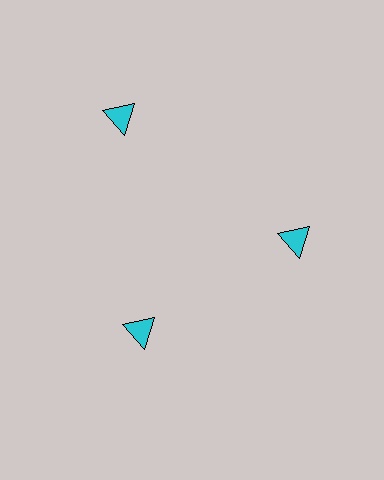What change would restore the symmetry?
The symmetry would be restored by moving it inward, back onto the ring so that all 3 triangles sit at equal angles and equal distance from the center.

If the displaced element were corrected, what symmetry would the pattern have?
It would have 3-fold rotational symmetry — the pattern would map onto itself every 120 degrees.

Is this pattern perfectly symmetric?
No. The 3 cyan triangles are arranged in a ring, but one element near the 11 o'clock position is pushed outward from the center, breaking the 3-fold rotational symmetry.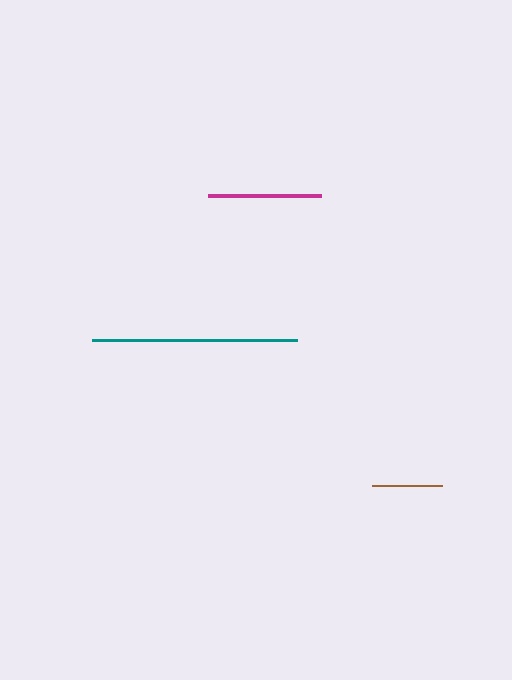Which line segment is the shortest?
The brown line is the shortest at approximately 70 pixels.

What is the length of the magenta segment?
The magenta segment is approximately 113 pixels long.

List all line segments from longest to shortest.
From longest to shortest: teal, magenta, brown.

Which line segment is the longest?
The teal line is the longest at approximately 205 pixels.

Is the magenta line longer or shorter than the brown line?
The magenta line is longer than the brown line.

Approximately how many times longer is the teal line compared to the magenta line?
The teal line is approximately 1.8 times the length of the magenta line.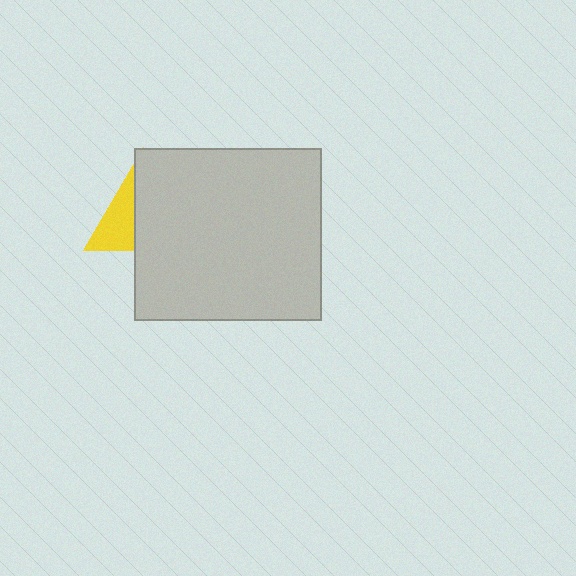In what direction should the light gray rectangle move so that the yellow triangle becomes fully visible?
The light gray rectangle should move right. That is the shortest direction to clear the overlap and leave the yellow triangle fully visible.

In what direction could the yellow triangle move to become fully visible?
The yellow triangle could move left. That would shift it out from behind the light gray rectangle entirely.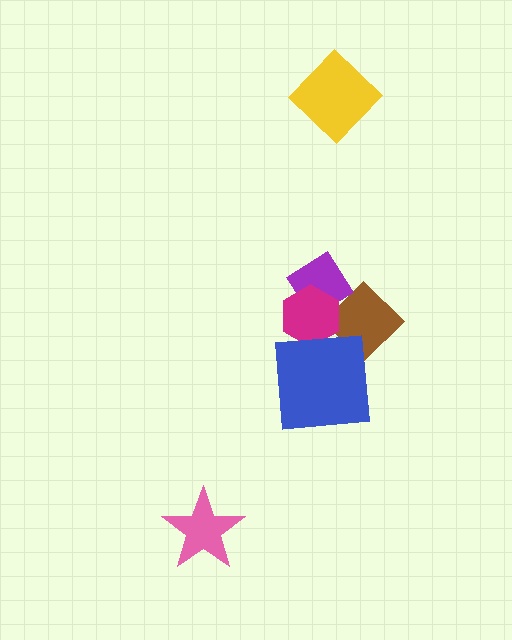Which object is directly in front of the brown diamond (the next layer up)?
The purple diamond is directly in front of the brown diamond.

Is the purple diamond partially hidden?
Yes, it is partially covered by another shape.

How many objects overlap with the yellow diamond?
0 objects overlap with the yellow diamond.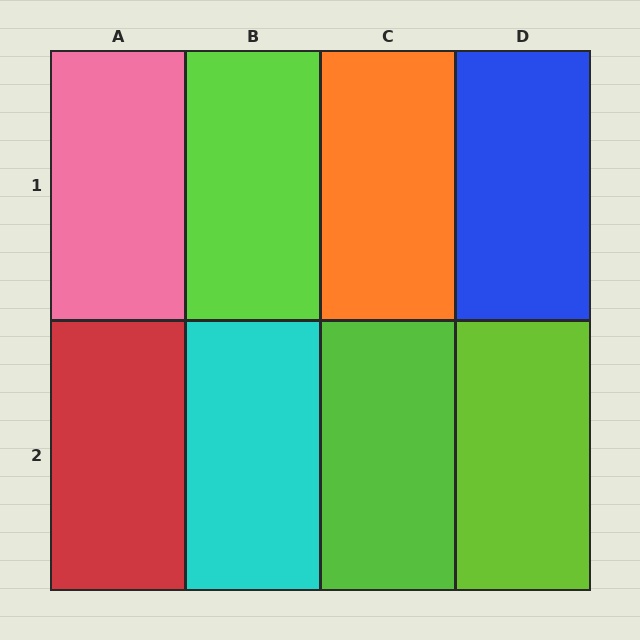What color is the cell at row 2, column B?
Cyan.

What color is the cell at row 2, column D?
Lime.